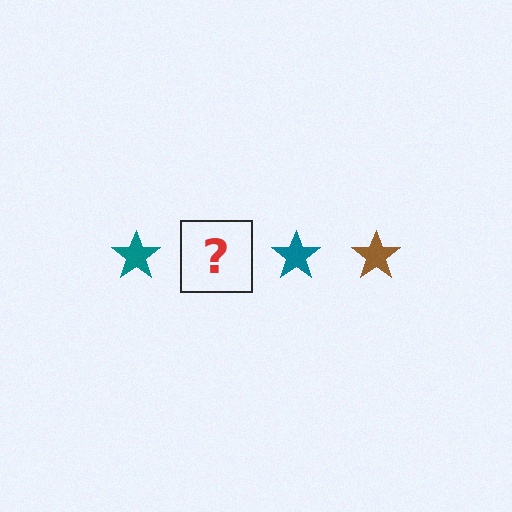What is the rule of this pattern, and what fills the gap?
The rule is that the pattern cycles through teal, brown stars. The gap should be filled with a brown star.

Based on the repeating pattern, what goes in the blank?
The blank should be a brown star.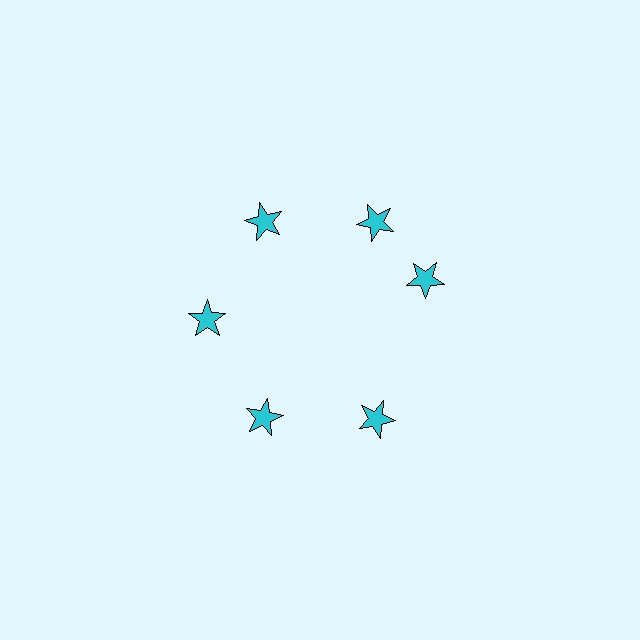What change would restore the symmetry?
The symmetry would be restored by rotating it back into even spacing with its neighbors so that all 6 stars sit at equal angles and equal distance from the center.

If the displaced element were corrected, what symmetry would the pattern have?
It would have 6-fold rotational symmetry — the pattern would map onto itself every 60 degrees.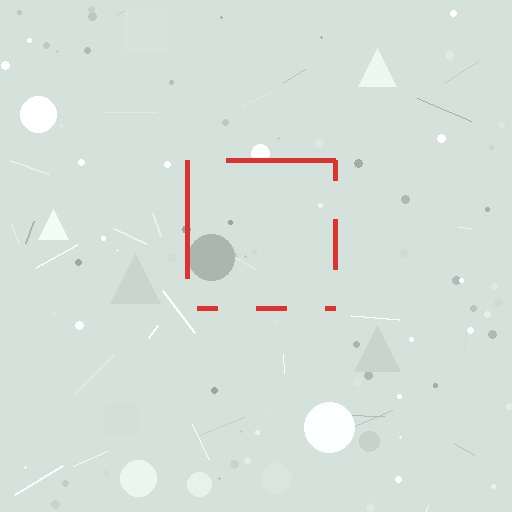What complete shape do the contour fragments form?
The contour fragments form a square.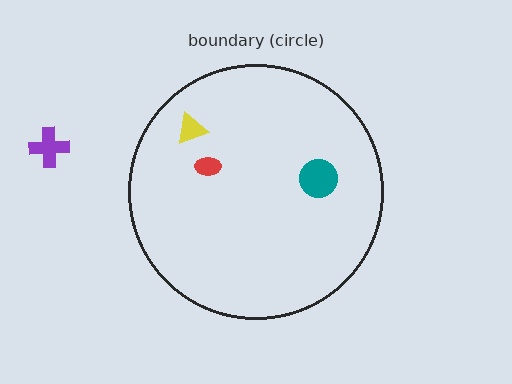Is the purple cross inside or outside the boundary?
Outside.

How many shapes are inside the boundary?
3 inside, 1 outside.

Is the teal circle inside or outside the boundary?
Inside.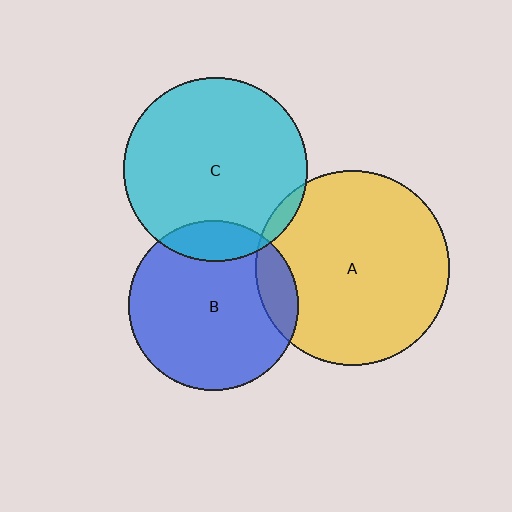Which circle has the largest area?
Circle A (yellow).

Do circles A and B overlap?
Yes.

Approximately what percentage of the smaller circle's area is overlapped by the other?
Approximately 15%.